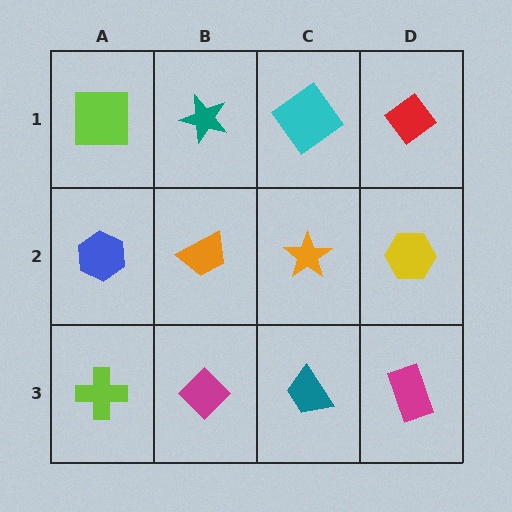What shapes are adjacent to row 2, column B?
A teal star (row 1, column B), a magenta diamond (row 3, column B), a blue hexagon (row 2, column A), an orange star (row 2, column C).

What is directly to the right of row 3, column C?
A magenta rectangle.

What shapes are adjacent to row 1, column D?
A yellow hexagon (row 2, column D), a cyan diamond (row 1, column C).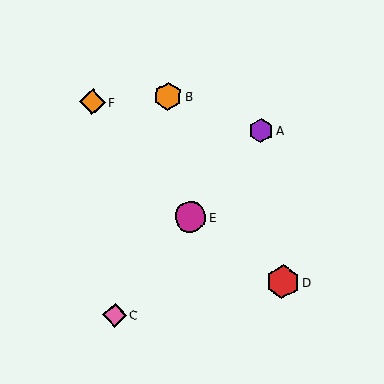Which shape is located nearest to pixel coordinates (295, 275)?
The red hexagon (labeled D) at (283, 282) is nearest to that location.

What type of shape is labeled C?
Shape C is a pink diamond.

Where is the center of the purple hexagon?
The center of the purple hexagon is at (261, 130).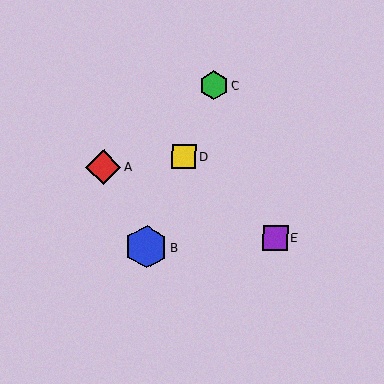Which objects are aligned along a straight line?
Objects B, C, D are aligned along a straight line.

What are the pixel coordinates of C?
Object C is at (214, 86).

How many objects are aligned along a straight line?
3 objects (B, C, D) are aligned along a straight line.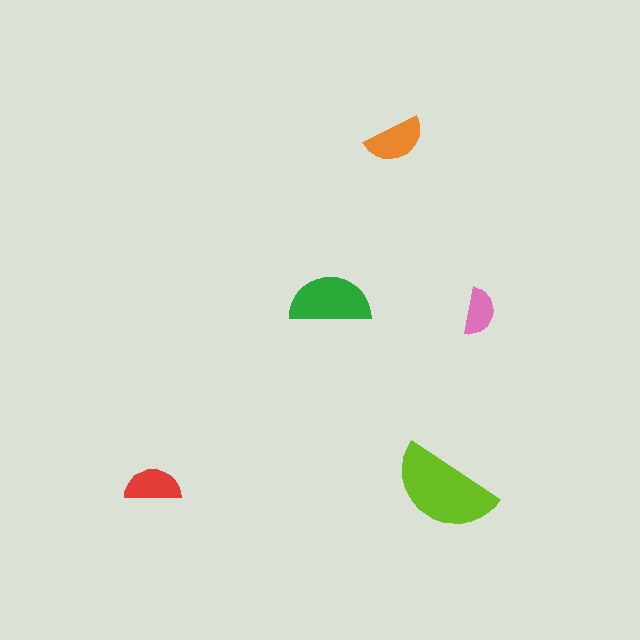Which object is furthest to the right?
The pink semicircle is rightmost.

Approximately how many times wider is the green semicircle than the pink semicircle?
About 1.5 times wider.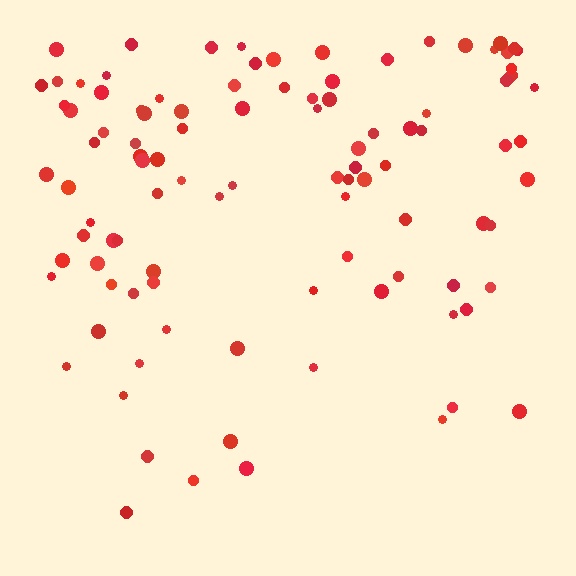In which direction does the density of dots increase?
From bottom to top, with the top side densest.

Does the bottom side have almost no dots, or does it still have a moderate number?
Still a moderate number, just noticeably fewer than the top.